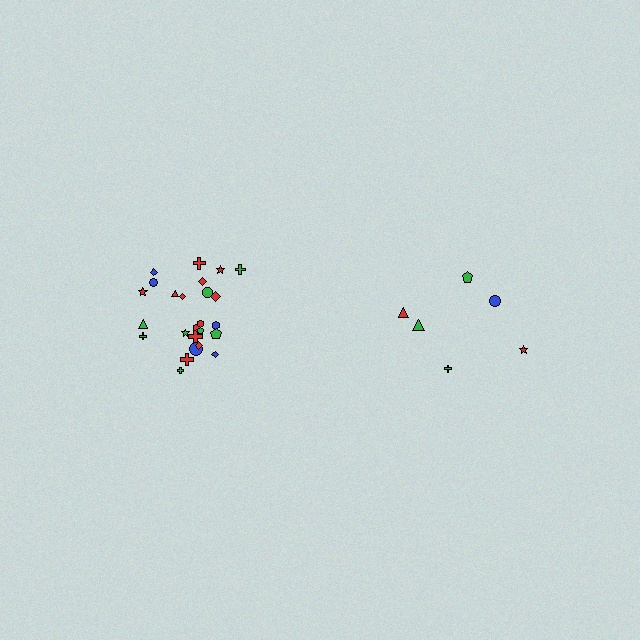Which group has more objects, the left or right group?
The left group.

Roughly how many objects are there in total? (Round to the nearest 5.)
Roughly 30 objects in total.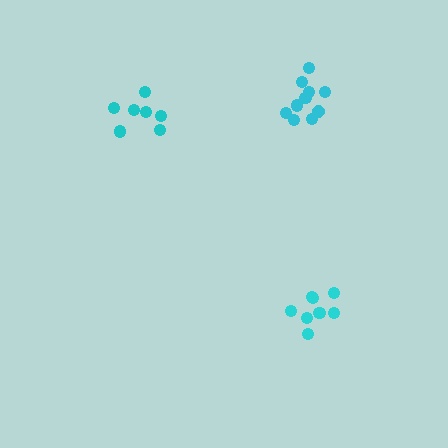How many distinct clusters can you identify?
There are 3 distinct clusters.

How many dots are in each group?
Group 1: 9 dots, Group 2: 8 dots, Group 3: 10 dots (27 total).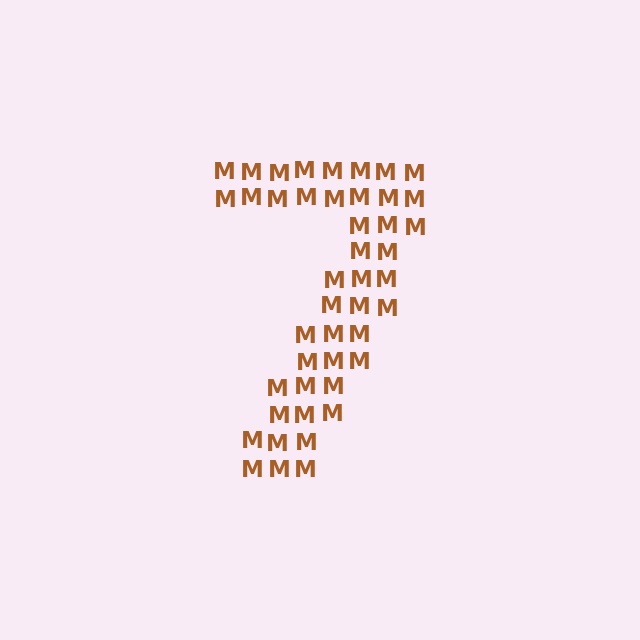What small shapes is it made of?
It is made of small letter M's.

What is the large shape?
The large shape is the digit 7.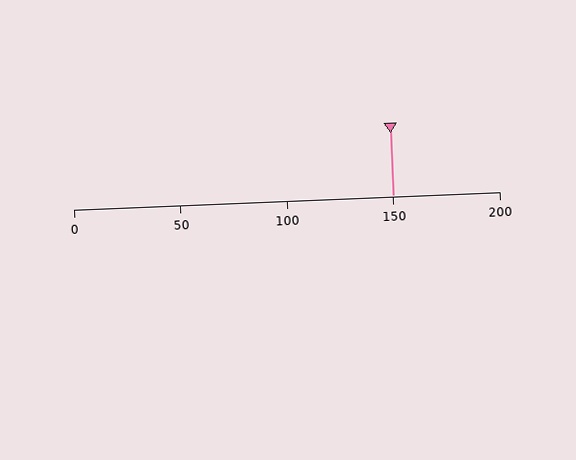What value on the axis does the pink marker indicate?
The marker indicates approximately 150.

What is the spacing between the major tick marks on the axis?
The major ticks are spaced 50 apart.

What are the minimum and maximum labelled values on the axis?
The axis runs from 0 to 200.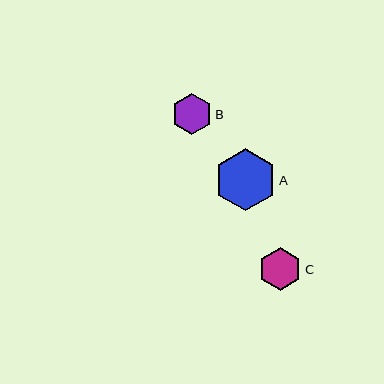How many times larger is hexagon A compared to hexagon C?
Hexagon A is approximately 1.5 times the size of hexagon C.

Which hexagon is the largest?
Hexagon A is the largest with a size of approximately 62 pixels.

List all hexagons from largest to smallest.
From largest to smallest: A, C, B.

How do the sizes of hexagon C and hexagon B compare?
Hexagon C and hexagon B are approximately the same size.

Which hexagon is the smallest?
Hexagon B is the smallest with a size of approximately 41 pixels.